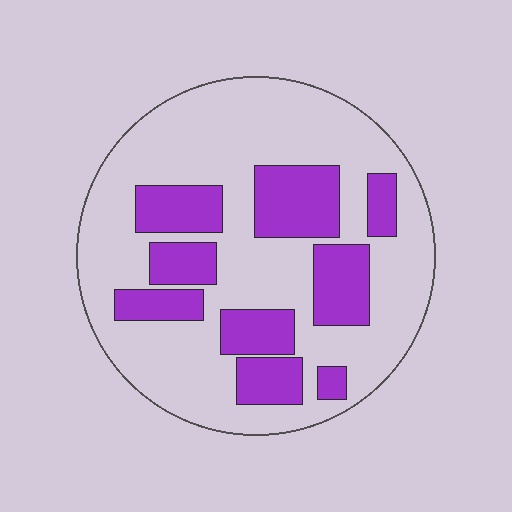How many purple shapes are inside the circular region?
9.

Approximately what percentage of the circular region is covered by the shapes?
Approximately 30%.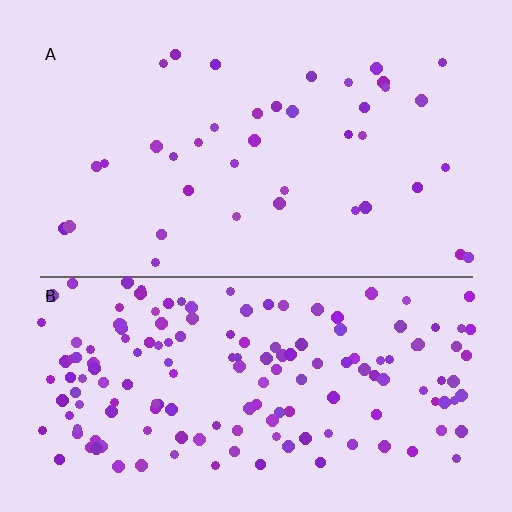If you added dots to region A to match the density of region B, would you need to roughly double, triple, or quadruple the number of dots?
Approximately quadruple.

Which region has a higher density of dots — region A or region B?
B (the bottom).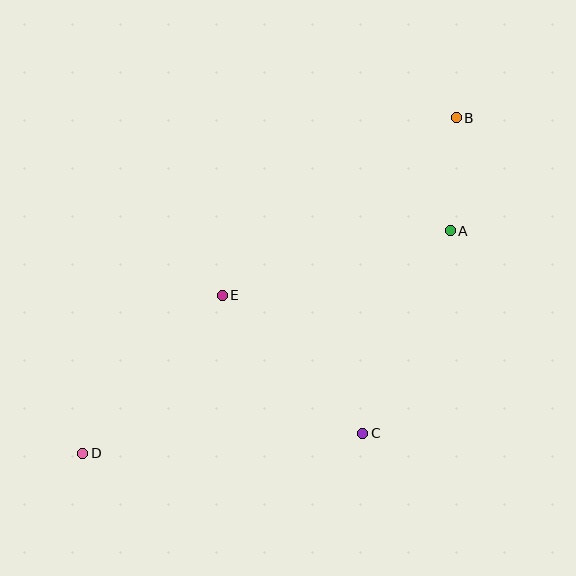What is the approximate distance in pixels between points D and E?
The distance between D and E is approximately 211 pixels.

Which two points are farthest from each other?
Points B and D are farthest from each other.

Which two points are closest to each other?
Points A and B are closest to each other.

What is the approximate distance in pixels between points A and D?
The distance between A and D is approximately 430 pixels.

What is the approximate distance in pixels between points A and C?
The distance between A and C is approximately 221 pixels.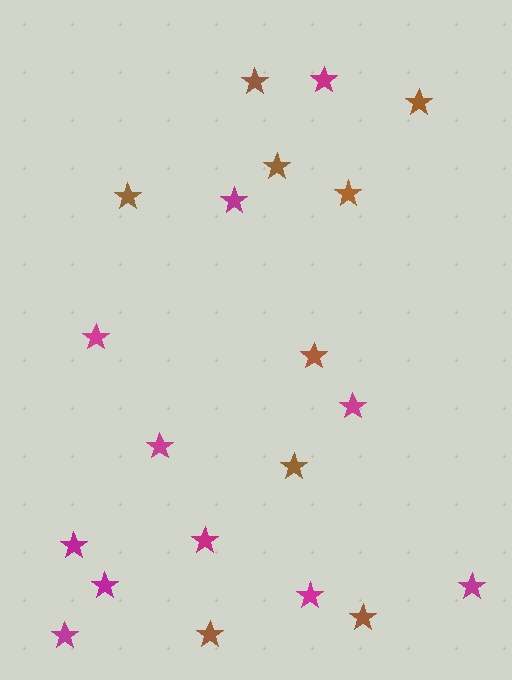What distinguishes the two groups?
There are 2 groups: one group of brown stars (9) and one group of magenta stars (11).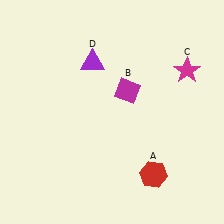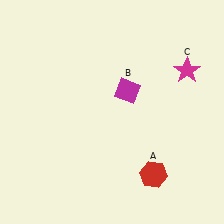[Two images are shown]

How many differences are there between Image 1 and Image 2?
There is 1 difference between the two images.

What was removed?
The purple triangle (D) was removed in Image 2.